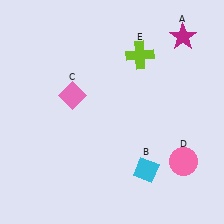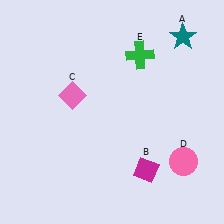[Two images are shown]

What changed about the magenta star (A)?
In Image 1, A is magenta. In Image 2, it changed to teal.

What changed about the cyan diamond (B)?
In Image 1, B is cyan. In Image 2, it changed to magenta.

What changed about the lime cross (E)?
In Image 1, E is lime. In Image 2, it changed to green.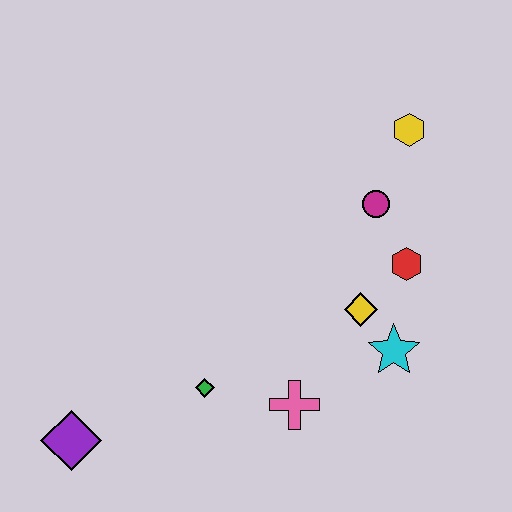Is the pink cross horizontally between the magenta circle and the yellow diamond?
No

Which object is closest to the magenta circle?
The red hexagon is closest to the magenta circle.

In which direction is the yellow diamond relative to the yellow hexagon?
The yellow diamond is below the yellow hexagon.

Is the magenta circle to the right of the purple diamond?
Yes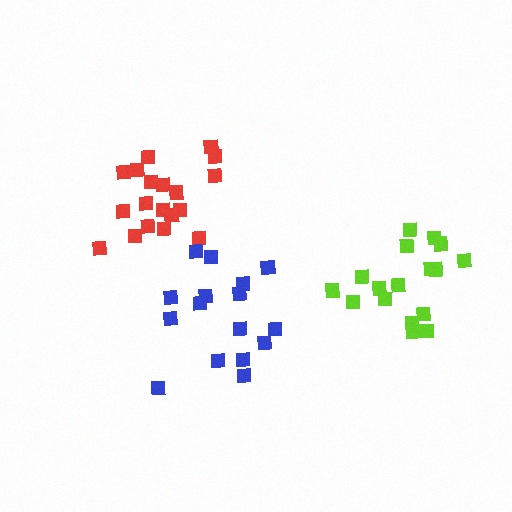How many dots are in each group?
Group 1: 19 dots, Group 2: 17 dots, Group 3: 16 dots (52 total).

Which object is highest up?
The red cluster is topmost.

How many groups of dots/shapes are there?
There are 3 groups.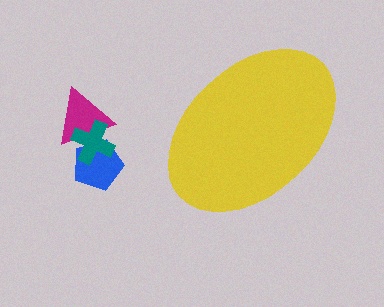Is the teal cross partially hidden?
No, the teal cross is fully visible.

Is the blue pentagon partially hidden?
No, the blue pentagon is fully visible.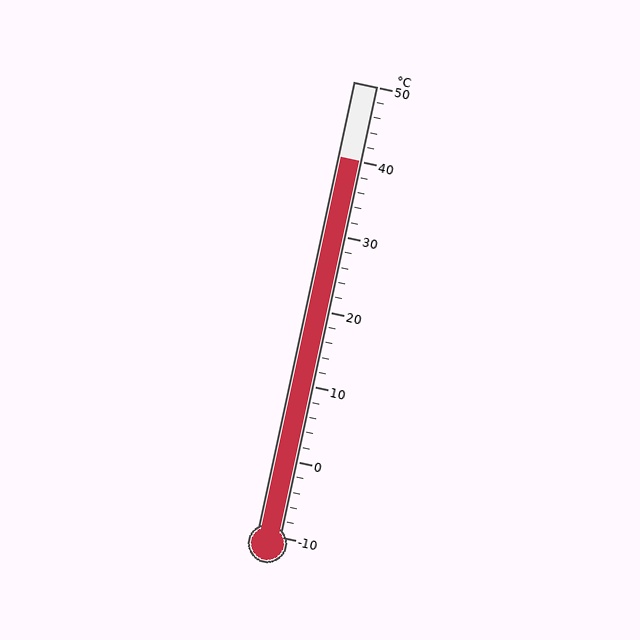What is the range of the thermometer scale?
The thermometer scale ranges from -10°C to 50°C.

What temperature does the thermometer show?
The thermometer shows approximately 40°C.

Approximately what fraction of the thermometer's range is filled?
The thermometer is filled to approximately 85% of its range.